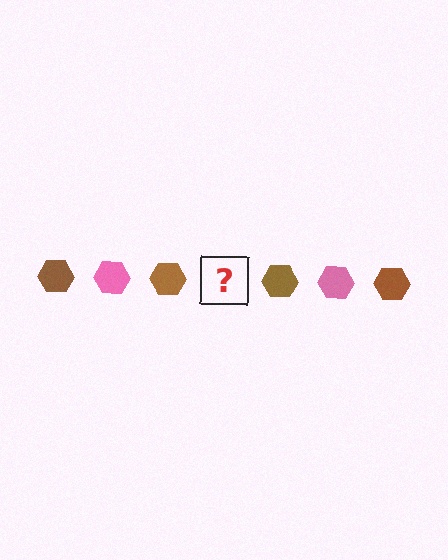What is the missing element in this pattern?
The missing element is a pink hexagon.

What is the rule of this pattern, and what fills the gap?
The rule is that the pattern cycles through brown, pink hexagons. The gap should be filled with a pink hexagon.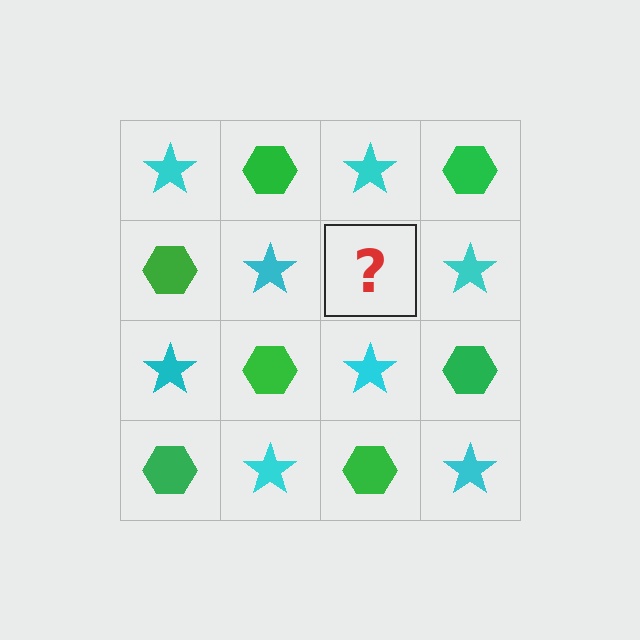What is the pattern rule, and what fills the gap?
The rule is that it alternates cyan star and green hexagon in a checkerboard pattern. The gap should be filled with a green hexagon.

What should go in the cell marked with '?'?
The missing cell should contain a green hexagon.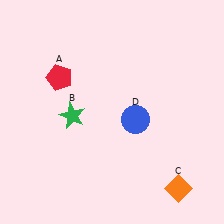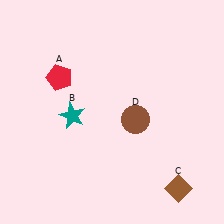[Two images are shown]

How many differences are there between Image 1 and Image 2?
There are 3 differences between the two images.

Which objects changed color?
B changed from green to teal. C changed from orange to brown. D changed from blue to brown.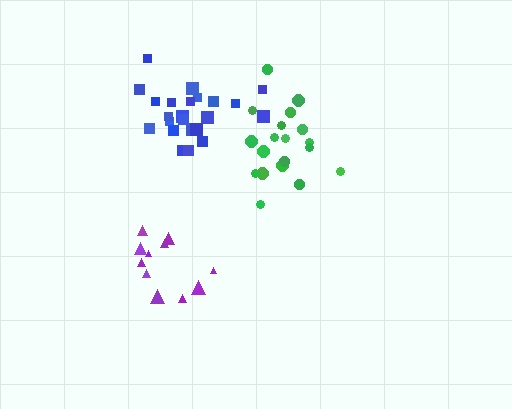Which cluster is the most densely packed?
Blue.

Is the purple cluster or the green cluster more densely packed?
Green.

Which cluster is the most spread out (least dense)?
Purple.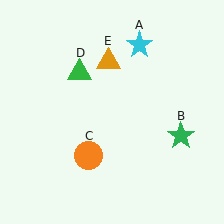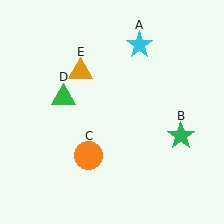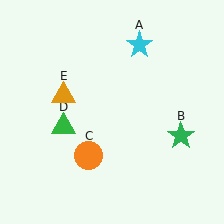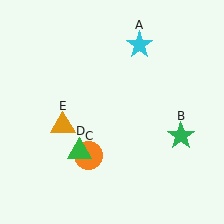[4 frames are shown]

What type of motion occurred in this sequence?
The green triangle (object D), orange triangle (object E) rotated counterclockwise around the center of the scene.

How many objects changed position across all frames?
2 objects changed position: green triangle (object D), orange triangle (object E).